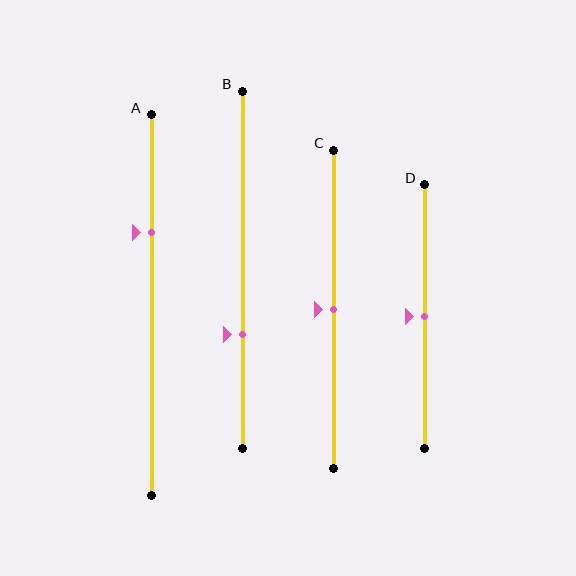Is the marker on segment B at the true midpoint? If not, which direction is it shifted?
No, the marker on segment B is shifted downward by about 18% of the segment length.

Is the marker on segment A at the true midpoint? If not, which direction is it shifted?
No, the marker on segment A is shifted upward by about 19% of the segment length.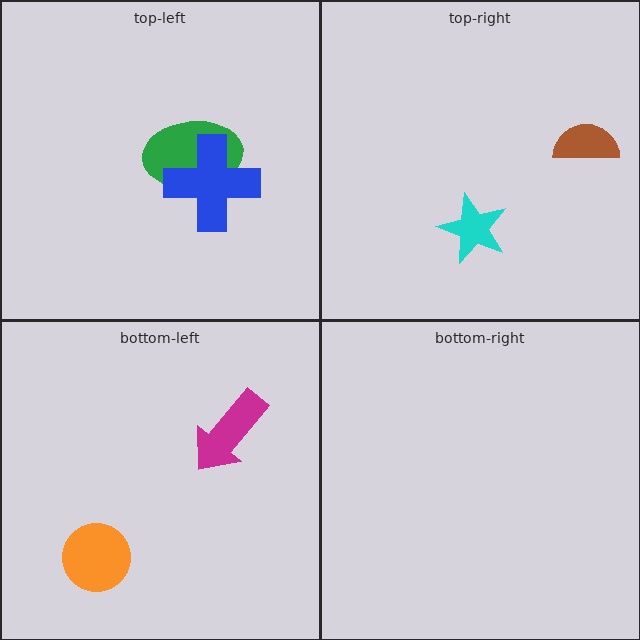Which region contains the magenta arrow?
The bottom-left region.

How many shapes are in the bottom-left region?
2.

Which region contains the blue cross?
The top-left region.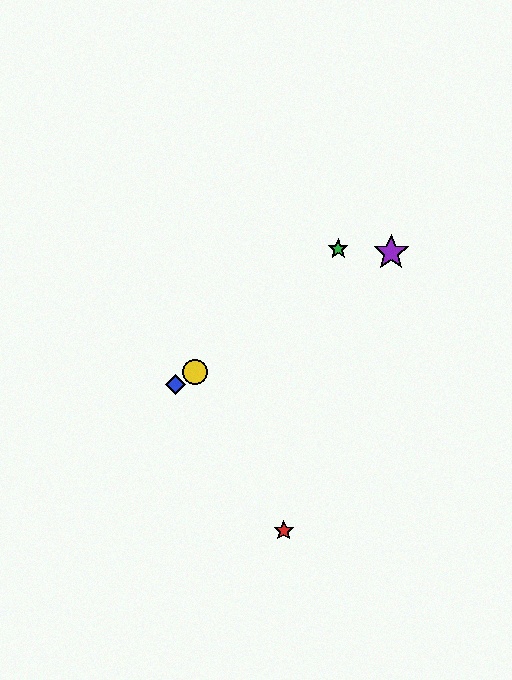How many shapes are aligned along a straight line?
3 shapes (the blue diamond, the yellow circle, the purple star) are aligned along a straight line.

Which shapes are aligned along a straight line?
The blue diamond, the yellow circle, the purple star are aligned along a straight line.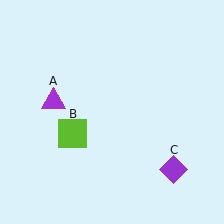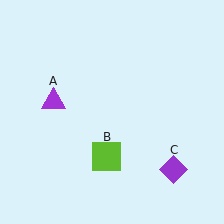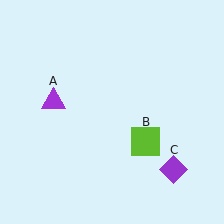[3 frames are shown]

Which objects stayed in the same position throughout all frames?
Purple triangle (object A) and purple diamond (object C) remained stationary.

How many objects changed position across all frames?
1 object changed position: lime square (object B).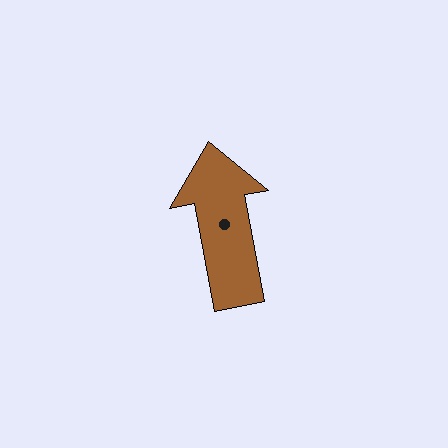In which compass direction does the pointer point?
North.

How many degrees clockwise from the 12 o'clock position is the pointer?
Approximately 350 degrees.